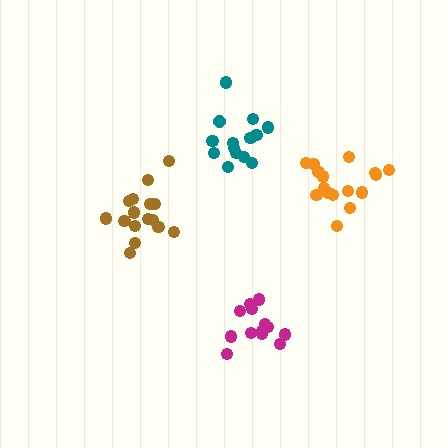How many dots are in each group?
Group 1: 16 dots, Group 2: 17 dots, Group 3: 13 dots, Group 4: 14 dots (60 total).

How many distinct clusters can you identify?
There are 4 distinct clusters.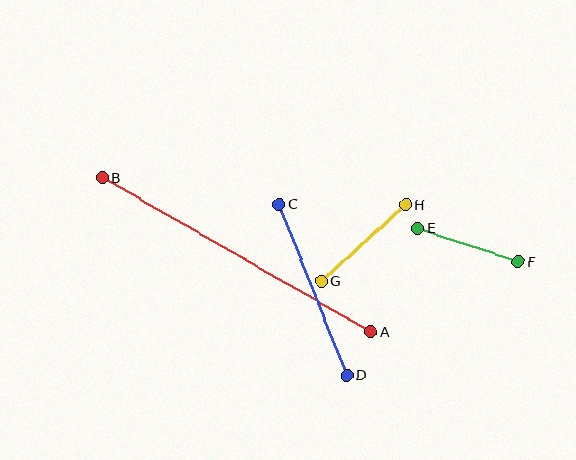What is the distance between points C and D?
The distance is approximately 184 pixels.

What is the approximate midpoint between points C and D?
The midpoint is at approximately (313, 290) pixels.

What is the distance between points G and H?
The distance is approximately 114 pixels.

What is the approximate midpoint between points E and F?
The midpoint is at approximately (468, 245) pixels.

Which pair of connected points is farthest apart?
Points A and B are farthest apart.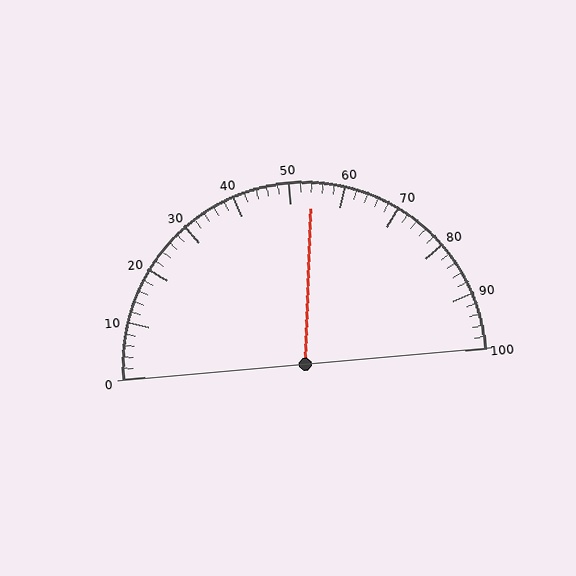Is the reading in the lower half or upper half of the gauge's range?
The reading is in the upper half of the range (0 to 100).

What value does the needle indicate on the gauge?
The needle indicates approximately 54.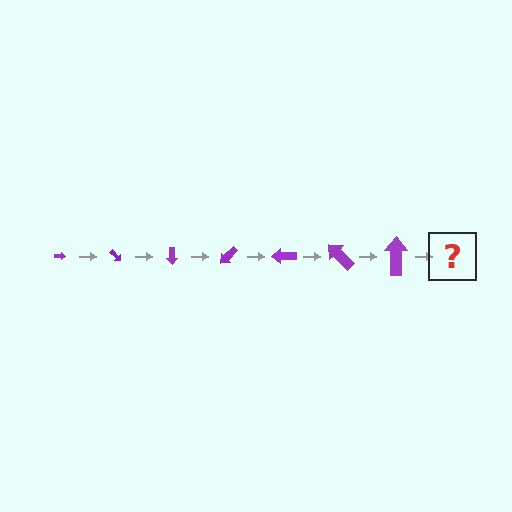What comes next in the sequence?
The next element should be an arrow, larger than the previous one and rotated 315 degrees from the start.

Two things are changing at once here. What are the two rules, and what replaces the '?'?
The two rules are that the arrow grows larger each step and it rotates 45 degrees each step. The '?' should be an arrow, larger than the previous one and rotated 315 degrees from the start.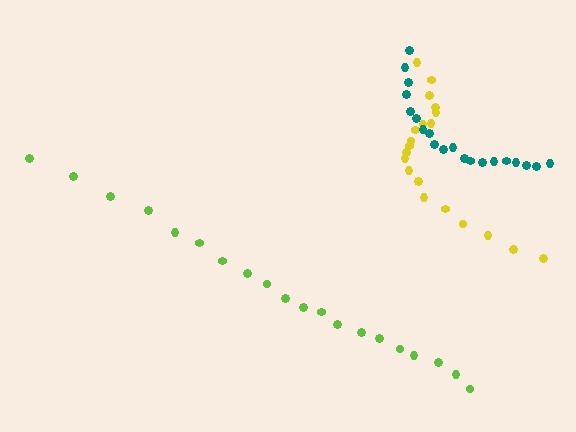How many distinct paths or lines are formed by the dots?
There are 3 distinct paths.